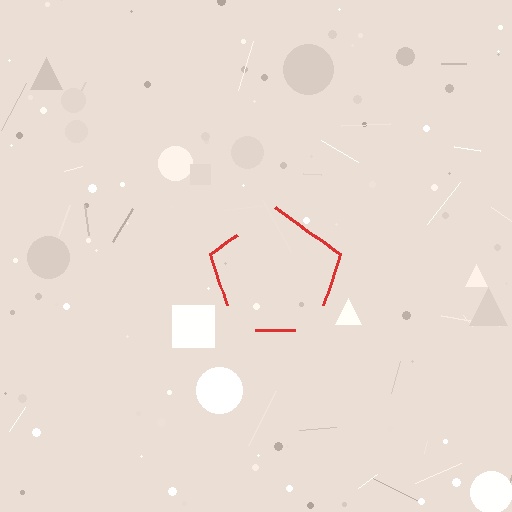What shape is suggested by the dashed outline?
The dashed outline suggests a pentagon.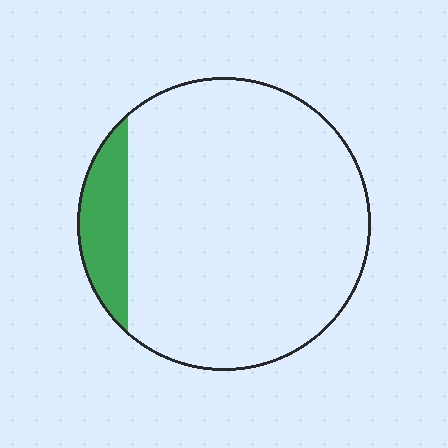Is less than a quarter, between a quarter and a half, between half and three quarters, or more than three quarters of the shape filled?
Less than a quarter.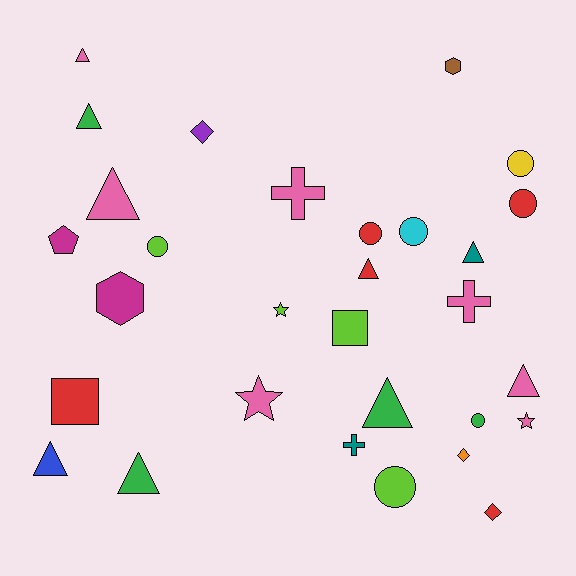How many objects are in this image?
There are 30 objects.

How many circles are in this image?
There are 7 circles.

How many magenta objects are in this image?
There are 2 magenta objects.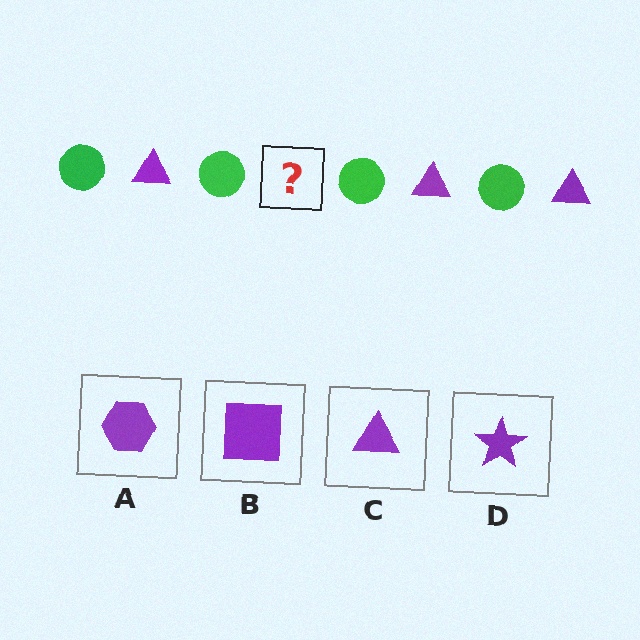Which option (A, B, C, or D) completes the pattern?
C.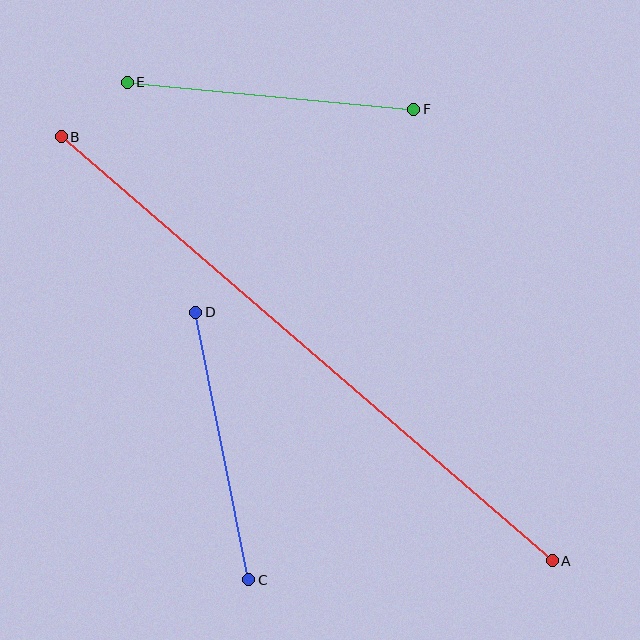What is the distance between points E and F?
The distance is approximately 288 pixels.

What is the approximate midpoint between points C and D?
The midpoint is at approximately (222, 446) pixels.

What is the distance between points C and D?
The distance is approximately 273 pixels.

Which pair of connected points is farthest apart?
Points A and B are farthest apart.